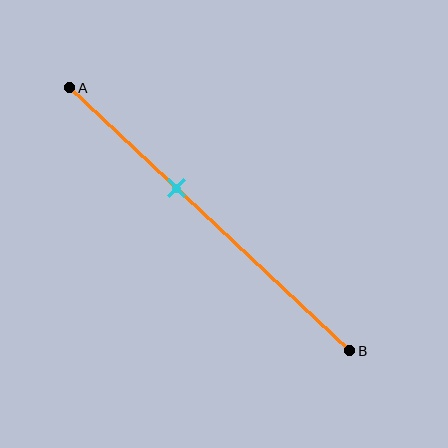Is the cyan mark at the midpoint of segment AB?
No, the mark is at about 40% from A, not at the 50% midpoint.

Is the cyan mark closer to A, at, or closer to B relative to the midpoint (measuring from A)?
The cyan mark is closer to point A than the midpoint of segment AB.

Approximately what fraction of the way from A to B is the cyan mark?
The cyan mark is approximately 40% of the way from A to B.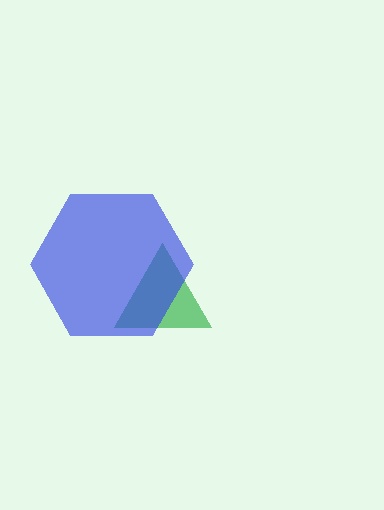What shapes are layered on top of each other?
The layered shapes are: a green triangle, a blue hexagon.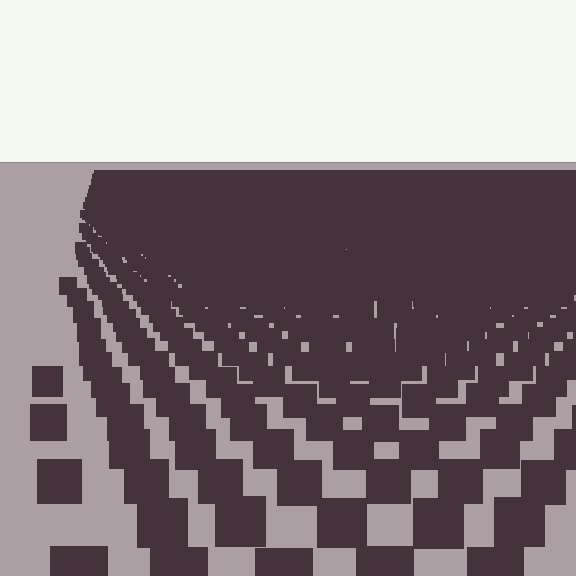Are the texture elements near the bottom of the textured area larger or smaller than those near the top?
Larger. Near the bottom, elements are closer to the viewer and appear at a bigger on-screen size.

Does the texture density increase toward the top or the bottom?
Density increases toward the top.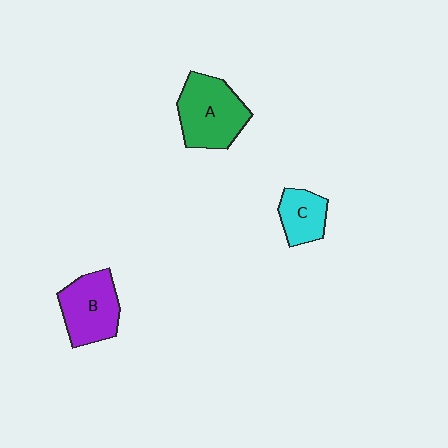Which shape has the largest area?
Shape A (green).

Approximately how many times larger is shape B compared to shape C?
Approximately 1.6 times.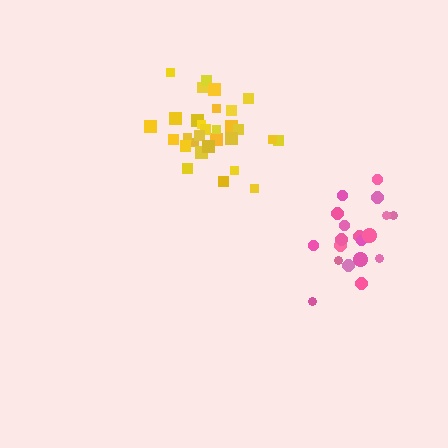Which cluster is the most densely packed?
Yellow.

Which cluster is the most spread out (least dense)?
Pink.